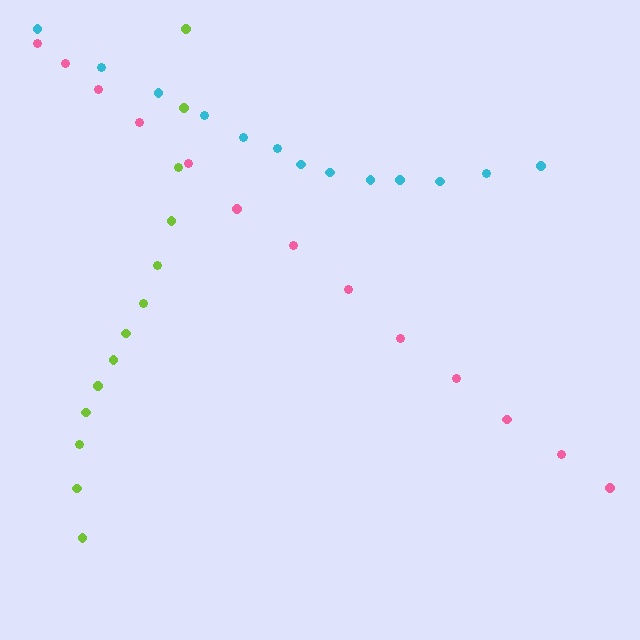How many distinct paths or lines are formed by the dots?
There are 3 distinct paths.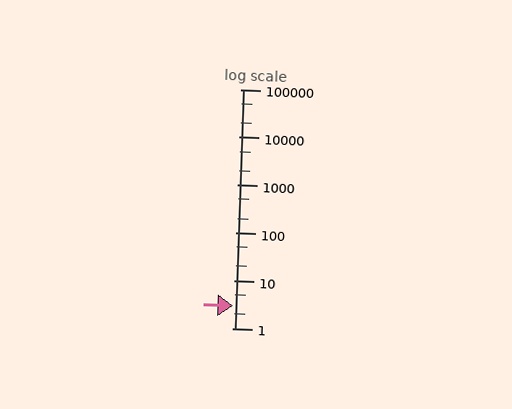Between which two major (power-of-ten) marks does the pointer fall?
The pointer is between 1 and 10.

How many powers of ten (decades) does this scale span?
The scale spans 5 decades, from 1 to 100000.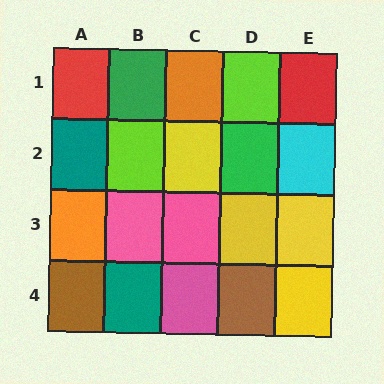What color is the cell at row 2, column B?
Lime.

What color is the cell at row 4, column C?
Pink.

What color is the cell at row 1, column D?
Lime.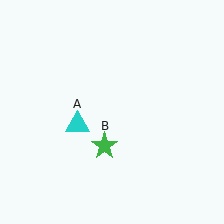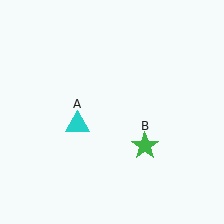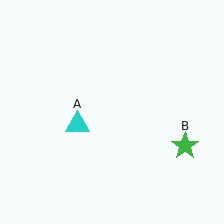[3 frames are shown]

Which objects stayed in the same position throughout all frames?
Cyan triangle (object A) remained stationary.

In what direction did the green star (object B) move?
The green star (object B) moved right.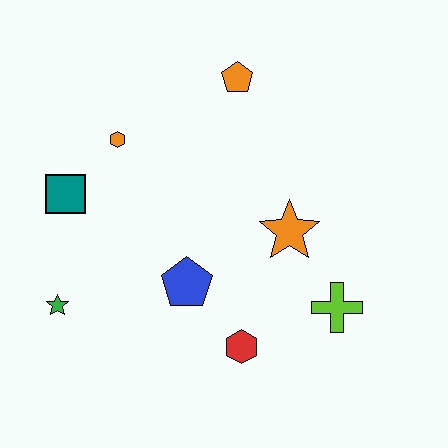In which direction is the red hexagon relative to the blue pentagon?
The red hexagon is below the blue pentagon.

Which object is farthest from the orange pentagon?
The green star is farthest from the orange pentagon.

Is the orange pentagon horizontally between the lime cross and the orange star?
No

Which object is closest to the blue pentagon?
The red hexagon is closest to the blue pentagon.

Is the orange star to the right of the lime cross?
No